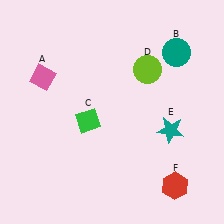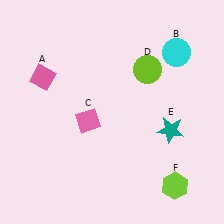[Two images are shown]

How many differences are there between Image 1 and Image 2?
There are 3 differences between the two images.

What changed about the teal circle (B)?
In Image 1, B is teal. In Image 2, it changed to cyan.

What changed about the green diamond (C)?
In Image 1, C is green. In Image 2, it changed to pink.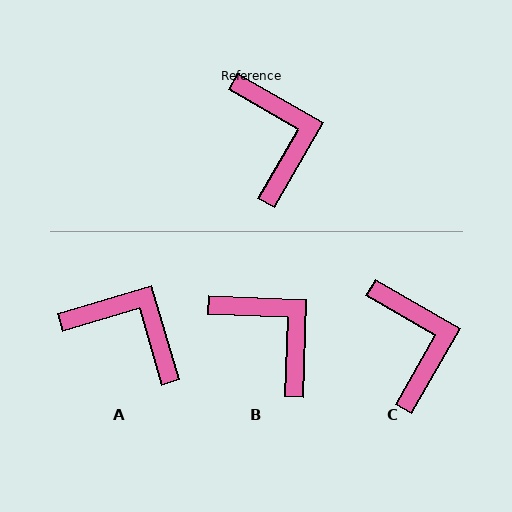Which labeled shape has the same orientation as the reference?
C.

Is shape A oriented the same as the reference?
No, it is off by about 46 degrees.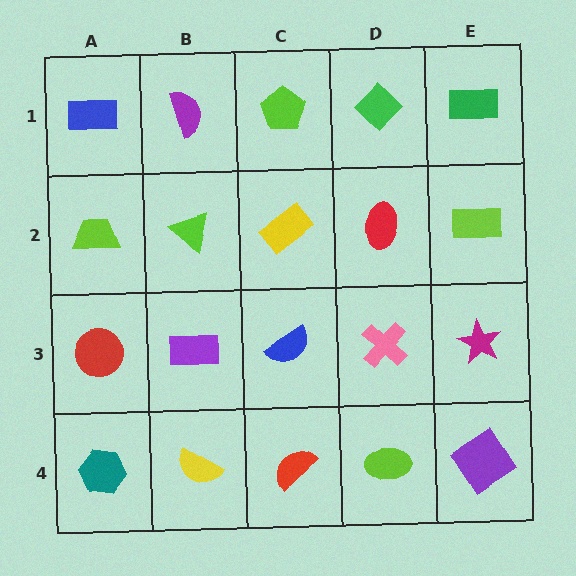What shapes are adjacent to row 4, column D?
A pink cross (row 3, column D), a red semicircle (row 4, column C), a purple diamond (row 4, column E).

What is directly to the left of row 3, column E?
A pink cross.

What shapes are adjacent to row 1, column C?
A yellow rectangle (row 2, column C), a purple semicircle (row 1, column B), a green diamond (row 1, column D).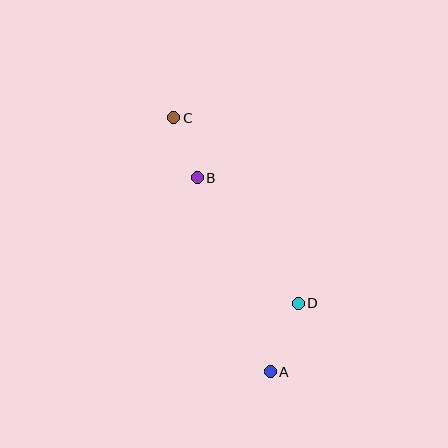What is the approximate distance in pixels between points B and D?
The distance between B and D is approximately 161 pixels.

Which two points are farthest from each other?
Points A and C are farthest from each other.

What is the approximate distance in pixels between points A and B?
The distance between A and B is approximately 207 pixels.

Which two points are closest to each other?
Points B and C are closest to each other.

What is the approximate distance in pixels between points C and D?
The distance between C and D is approximately 223 pixels.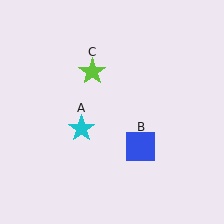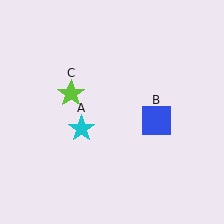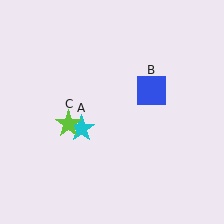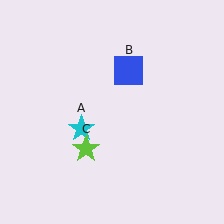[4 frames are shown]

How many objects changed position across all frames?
2 objects changed position: blue square (object B), lime star (object C).